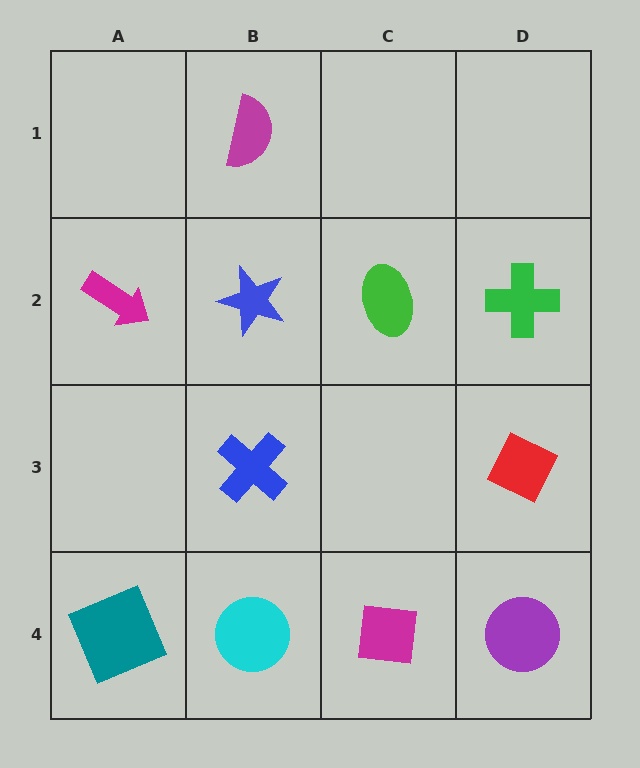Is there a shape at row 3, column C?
No, that cell is empty.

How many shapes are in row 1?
1 shape.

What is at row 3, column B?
A blue cross.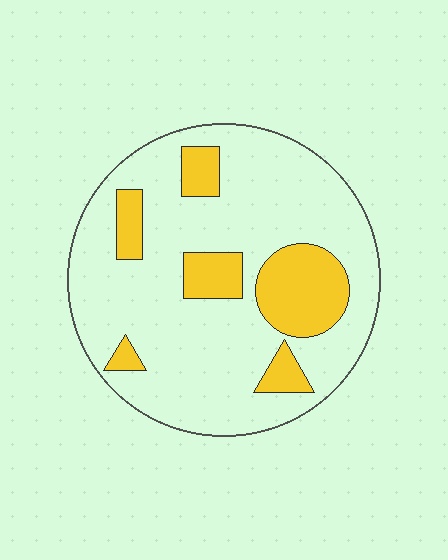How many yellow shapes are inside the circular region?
6.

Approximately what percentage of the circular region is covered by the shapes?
Approximately 20%.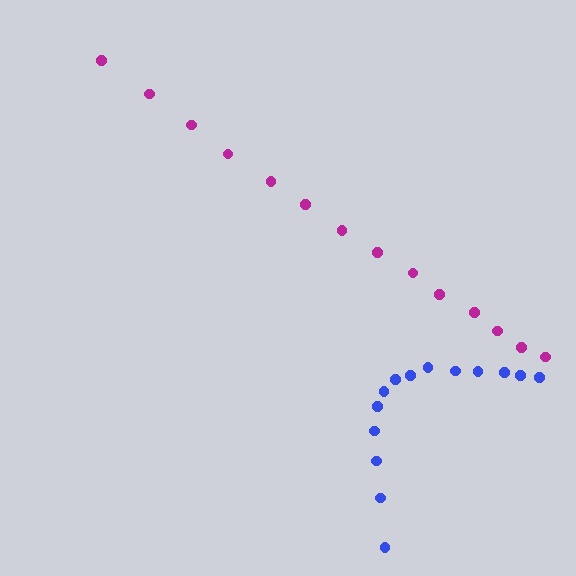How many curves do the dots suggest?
There are 2 distinct paths.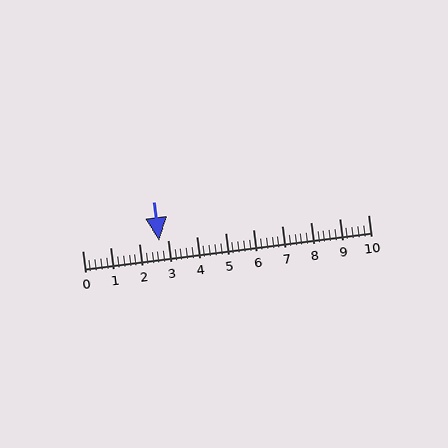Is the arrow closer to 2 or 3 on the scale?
The arrow is closer to 3.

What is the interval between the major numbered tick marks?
The major tick marks are spaced 1 units apart.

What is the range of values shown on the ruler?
The ruler shows values from 0 to 10.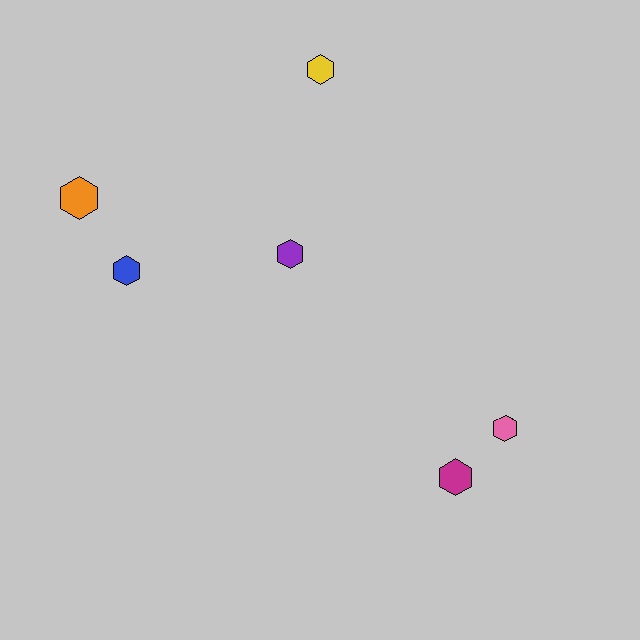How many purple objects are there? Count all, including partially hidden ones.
There is 1 purple object.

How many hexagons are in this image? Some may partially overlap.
There are 6 hexagons.